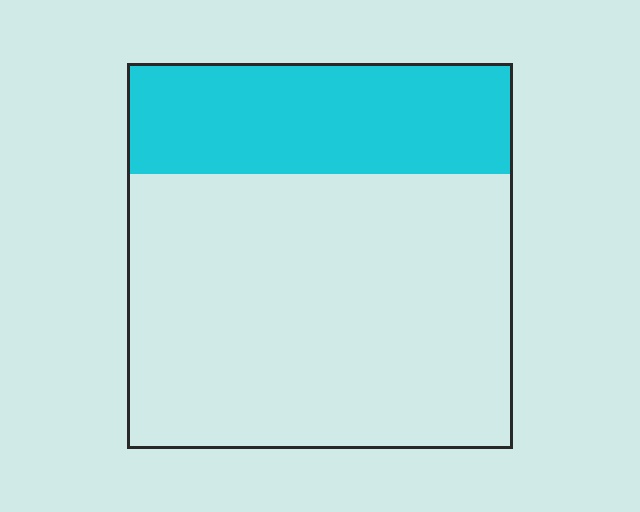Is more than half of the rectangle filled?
No.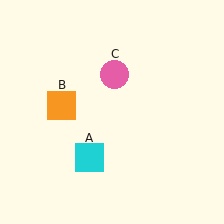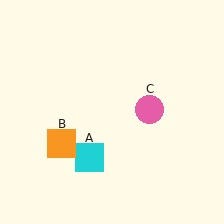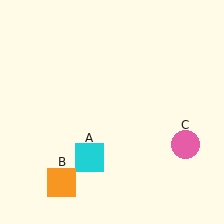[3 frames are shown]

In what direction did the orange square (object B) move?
The orange square (object B) moved down.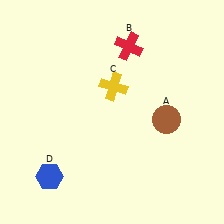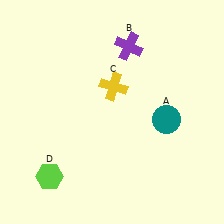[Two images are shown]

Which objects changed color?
A changed from brown to teal. B changed from red to purple. D changed from blue to lime.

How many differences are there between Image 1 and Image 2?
There are 3 differences between the two images.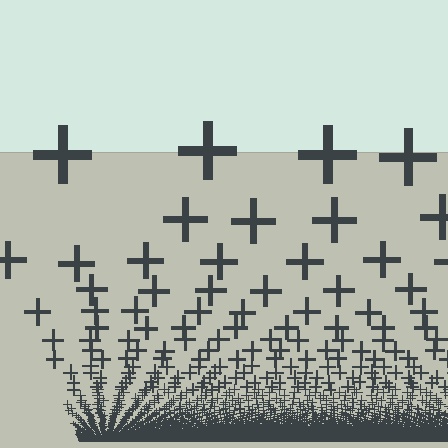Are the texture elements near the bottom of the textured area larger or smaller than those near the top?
Smaller. The gradient is inverted — elements near the bottom are smaller and denser.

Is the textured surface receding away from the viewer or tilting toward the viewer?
The surface appears to tilt toward the viewer. Texture elements get larger and sparser toward the top.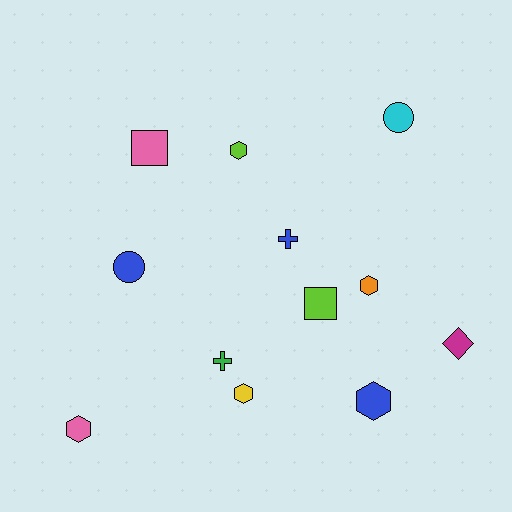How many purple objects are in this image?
There are no purple objects.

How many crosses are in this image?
There are 2 crosses.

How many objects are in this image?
There are 12 objects.